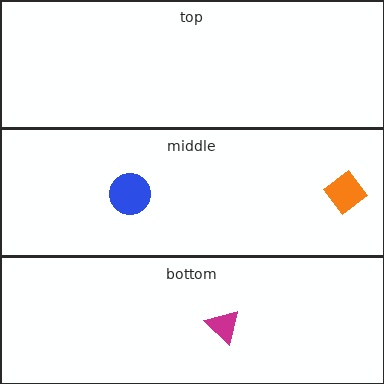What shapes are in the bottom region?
The magenta triangle.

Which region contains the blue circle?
The middle region.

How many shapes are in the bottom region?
1.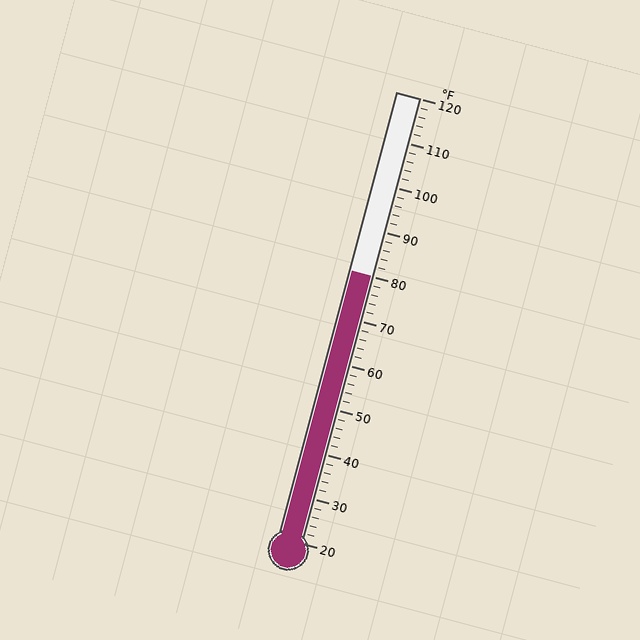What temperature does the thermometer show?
The thermometer shows approximately 80°F.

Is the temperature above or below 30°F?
The temperature is above 30°F.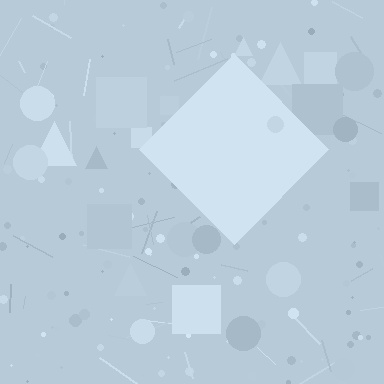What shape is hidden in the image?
A diamond is hidden in the image.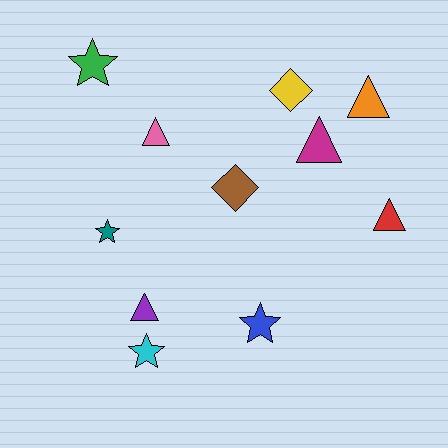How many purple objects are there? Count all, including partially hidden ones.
There is 1 purple object.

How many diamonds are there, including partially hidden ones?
There are 2 diamonds.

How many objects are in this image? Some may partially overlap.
There are 11 objects.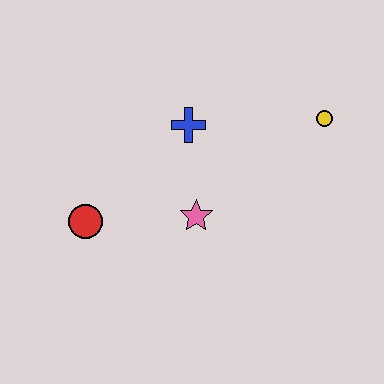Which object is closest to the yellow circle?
The blue cross is closest to the yellow circle.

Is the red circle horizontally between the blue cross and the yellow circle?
No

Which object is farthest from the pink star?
The yellow circle is farthest from the pink star.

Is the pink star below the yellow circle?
Yes